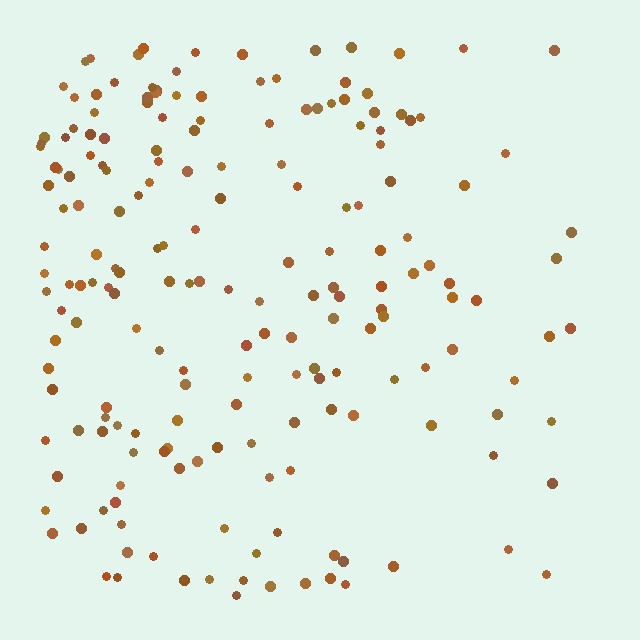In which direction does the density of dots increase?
From right to left, with the left side densest.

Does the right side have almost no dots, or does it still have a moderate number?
Still a moderate number, just noticeably fewer than the left.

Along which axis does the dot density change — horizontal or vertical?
Horizontal.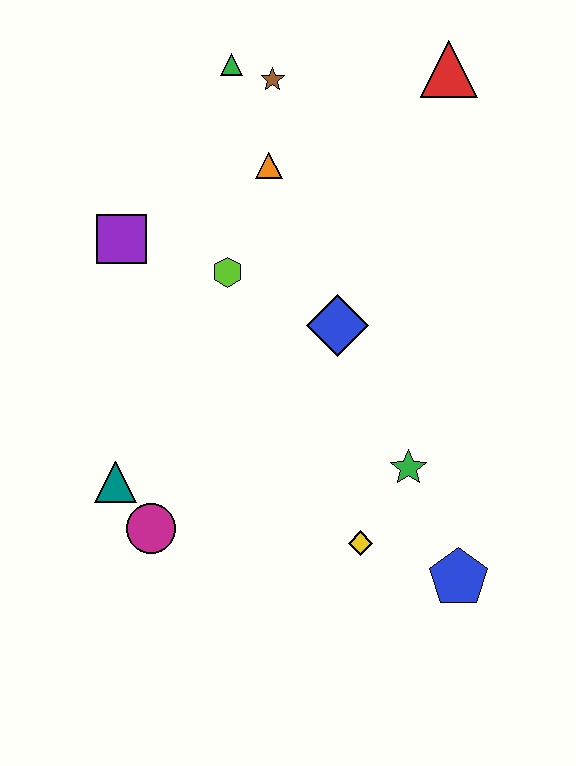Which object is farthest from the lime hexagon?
The blue pentagon is farthest from the lime hexagon.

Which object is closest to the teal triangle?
The magenta circle is closest to the teal triangle.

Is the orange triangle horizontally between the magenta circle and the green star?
Yes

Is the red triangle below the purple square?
No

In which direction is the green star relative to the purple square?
The green star is to the right of the purple square.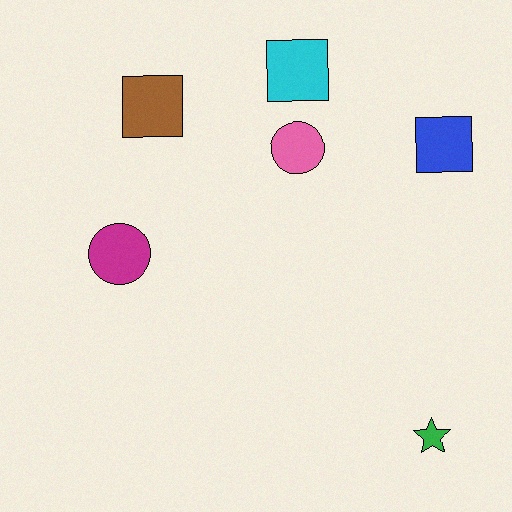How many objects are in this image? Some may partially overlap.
There are 6 objects.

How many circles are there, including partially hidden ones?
There are 2 circles.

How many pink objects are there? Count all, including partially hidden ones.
There is 1 pink object.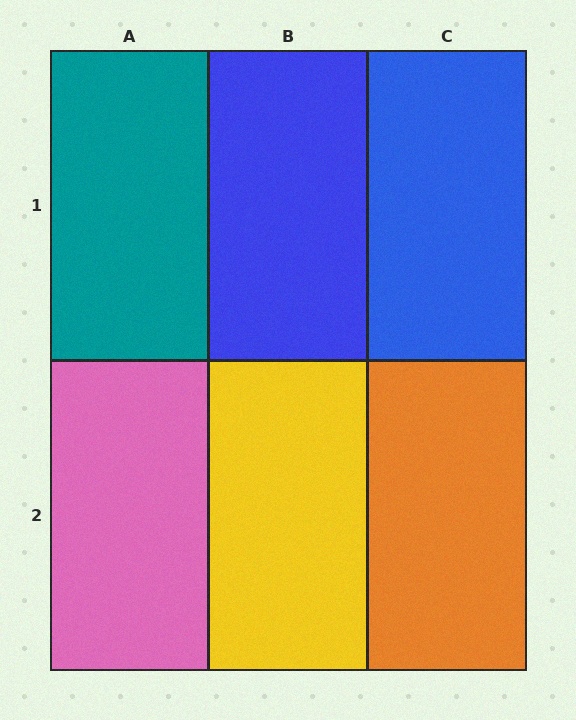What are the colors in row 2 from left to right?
Pink, yellow, orange.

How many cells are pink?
1 cell is pink.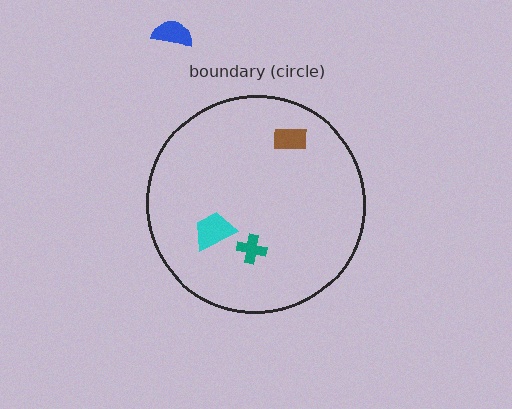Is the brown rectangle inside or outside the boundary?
Inside.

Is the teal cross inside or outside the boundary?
Inside.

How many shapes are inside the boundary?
3 inside, 1 outside.